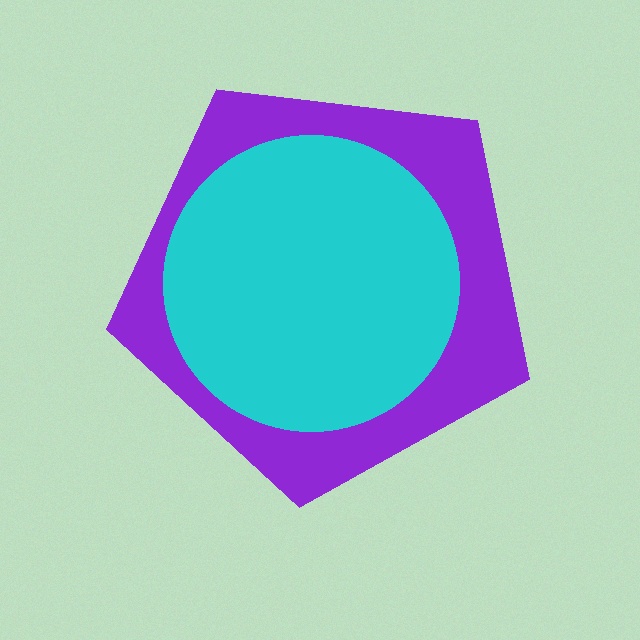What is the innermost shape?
The cyan circle.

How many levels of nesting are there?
2.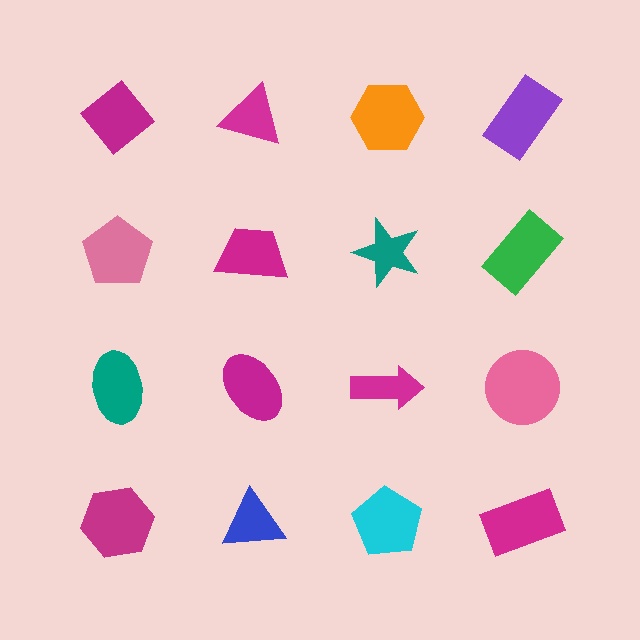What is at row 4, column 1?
A magenta hexagon.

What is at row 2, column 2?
A magenta trapezoid.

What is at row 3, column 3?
A magenta arrow.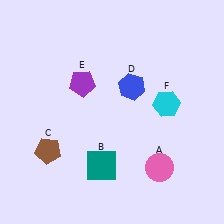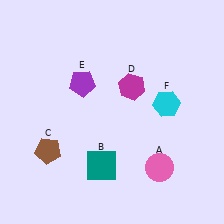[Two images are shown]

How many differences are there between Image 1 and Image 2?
There is 1 difference between the two images.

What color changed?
The hexagon (D) changed from blue in Image 1 to magenta in Image 2.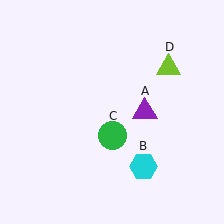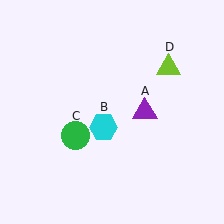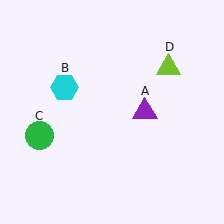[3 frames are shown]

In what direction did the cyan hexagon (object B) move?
The cyan hexagon (object B) moved up and to the left.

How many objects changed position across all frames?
2 objects changed position: cyan hexagon (object B), green circle (object C).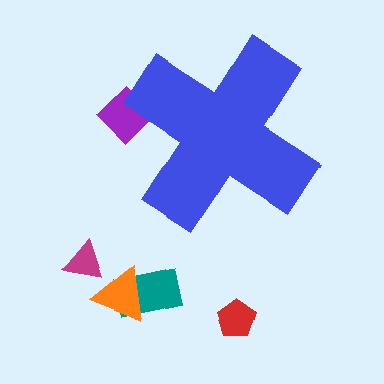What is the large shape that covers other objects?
A blue cross.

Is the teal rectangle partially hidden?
No, the teal rectangle is fully visible.